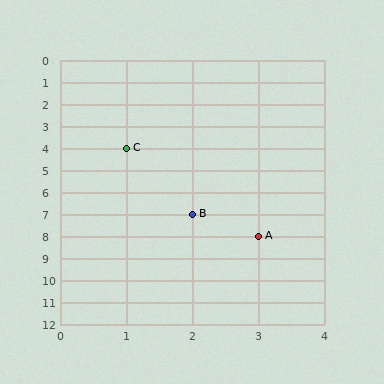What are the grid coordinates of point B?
Point B is at grid coordinates (2, 7).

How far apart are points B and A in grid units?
Points B and A are 1 column and 1 row apart (about 1.4 grid units diagonally).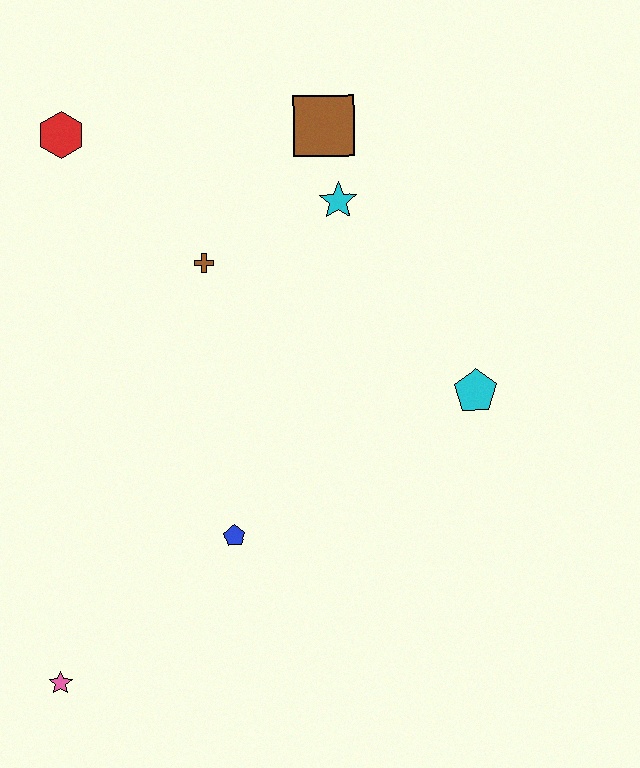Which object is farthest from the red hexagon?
The pink star is farthest from the red hexagon.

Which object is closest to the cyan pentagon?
The cyan star is closest to the cyan pentagon.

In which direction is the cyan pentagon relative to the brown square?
The cyan pentagon is below the brown square.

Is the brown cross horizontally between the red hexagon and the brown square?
Yes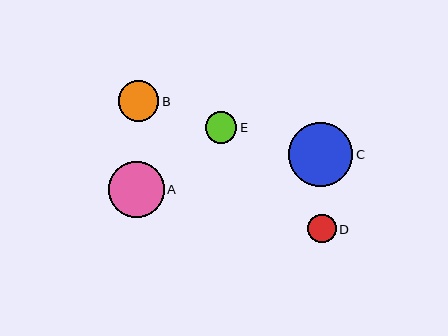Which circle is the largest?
Circle C is the largest with a size of approximately 64 pixels.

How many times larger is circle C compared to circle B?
Circle C is approximately 1.6 times the size of circle B.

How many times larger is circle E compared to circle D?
Circle E is approximately 1.1 times the size of circle D.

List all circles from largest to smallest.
From largest to smallest: C, A, B, E, D.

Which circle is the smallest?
Circle D is the smallest with a size of approximately 29 pixels.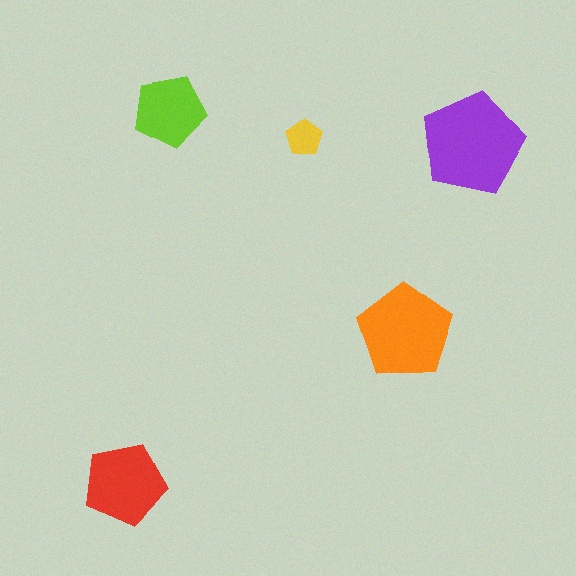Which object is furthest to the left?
The red pentagon is leftmost.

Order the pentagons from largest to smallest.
the purple one, the orange one, the red one, the lime one, the yellow one.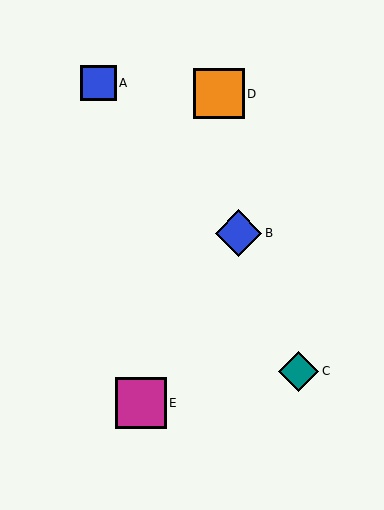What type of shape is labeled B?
Shape B is a blue diamond.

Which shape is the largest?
The magenta square (labeled E) is the largest.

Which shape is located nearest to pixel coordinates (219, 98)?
The orange square (labeled D) at (219, 94) is nearest to that location.